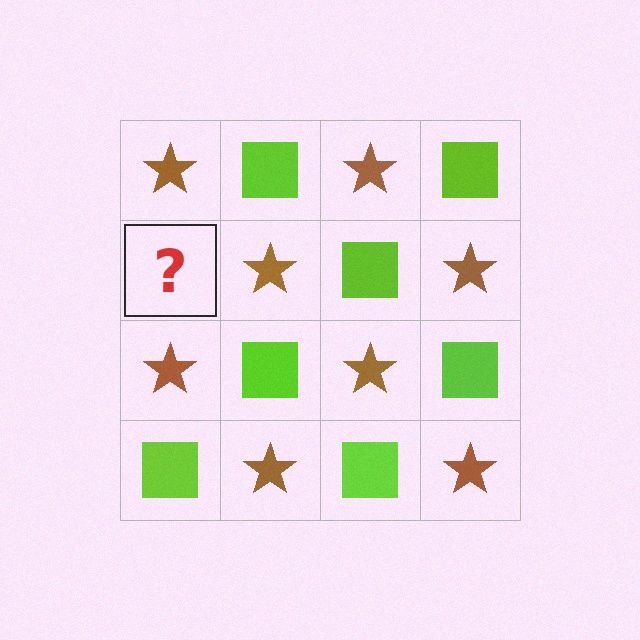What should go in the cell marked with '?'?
The missing cell should contain a lime square.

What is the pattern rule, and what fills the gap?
The rule is that it alternates brown star and lime square in a checkerboard pattern. The gap should be filled with a lime square.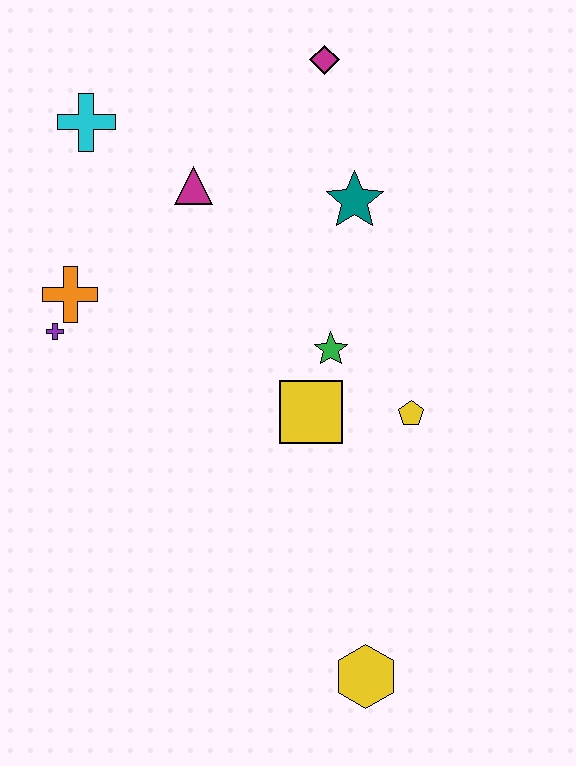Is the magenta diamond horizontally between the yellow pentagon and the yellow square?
Yes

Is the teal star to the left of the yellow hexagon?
Yes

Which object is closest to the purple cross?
The orange cross is closest to the purple cross.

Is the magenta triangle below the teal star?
No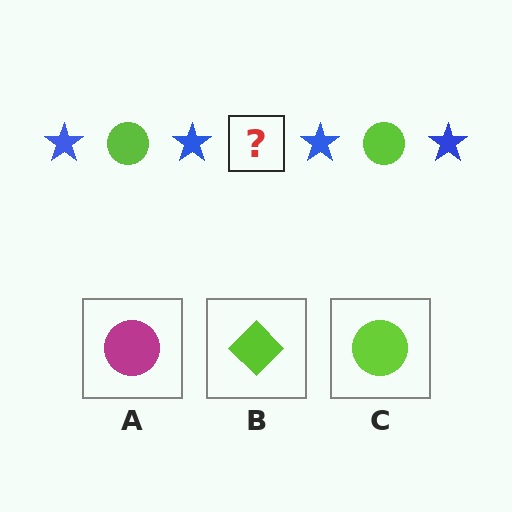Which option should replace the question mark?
Option C.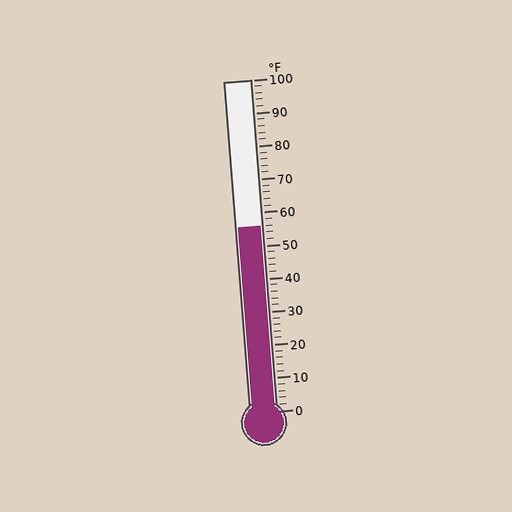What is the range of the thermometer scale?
The thermometer scale ranges from 0°F to 100°F.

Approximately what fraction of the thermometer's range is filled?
The thermometer is filled to approximately 55% of its range.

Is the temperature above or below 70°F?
The temperature is below 70°F.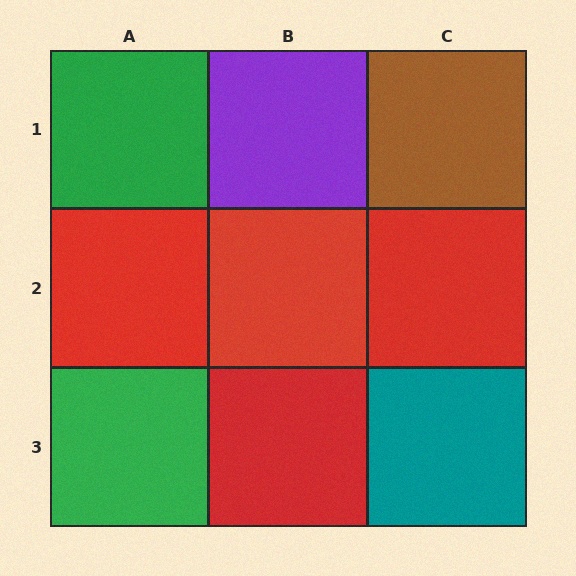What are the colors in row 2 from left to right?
Red, red, red.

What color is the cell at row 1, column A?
Green.